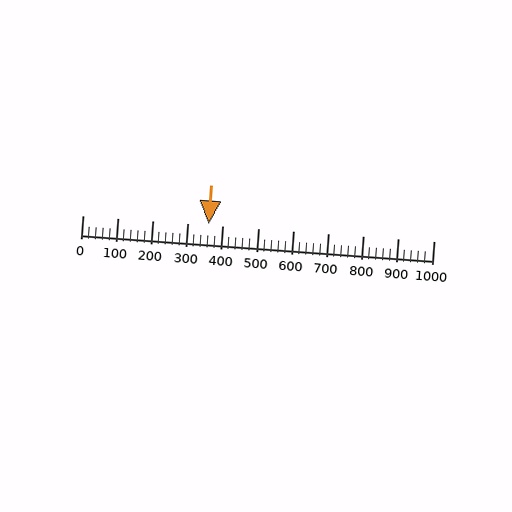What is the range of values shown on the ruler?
The ruler shows values from 0 to 1000.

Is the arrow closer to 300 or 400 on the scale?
The arrow is closer to 400.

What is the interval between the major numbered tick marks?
The major tick marks are spaced 100 units apart.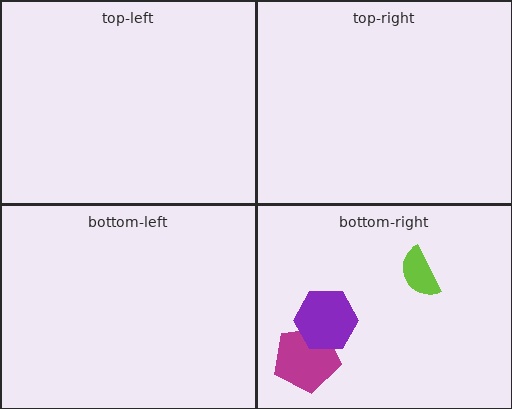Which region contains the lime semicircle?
The bottom-right region.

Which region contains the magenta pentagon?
The bottom-right region.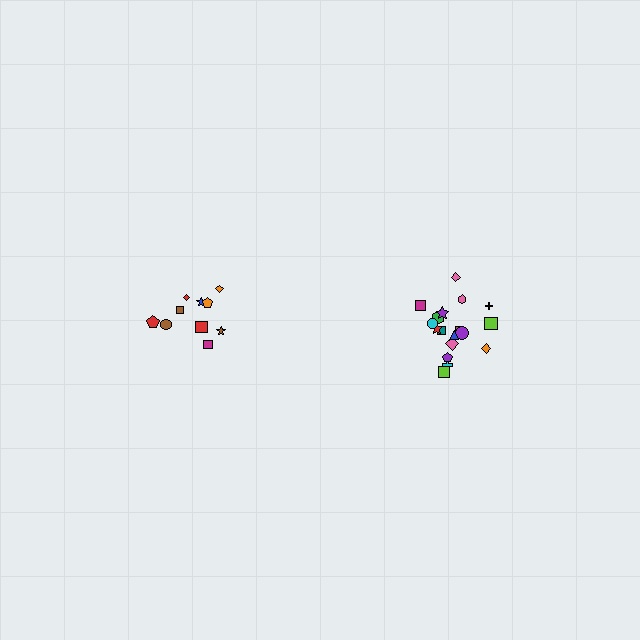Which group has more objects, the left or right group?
The right group.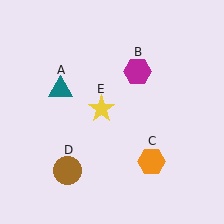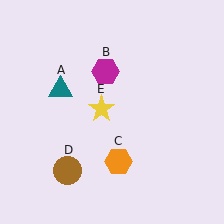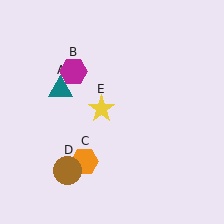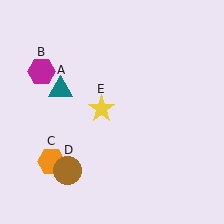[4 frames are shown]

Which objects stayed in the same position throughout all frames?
Teal triangle (object A) and brown circle (object D) and yellow star (object E) remained stationary.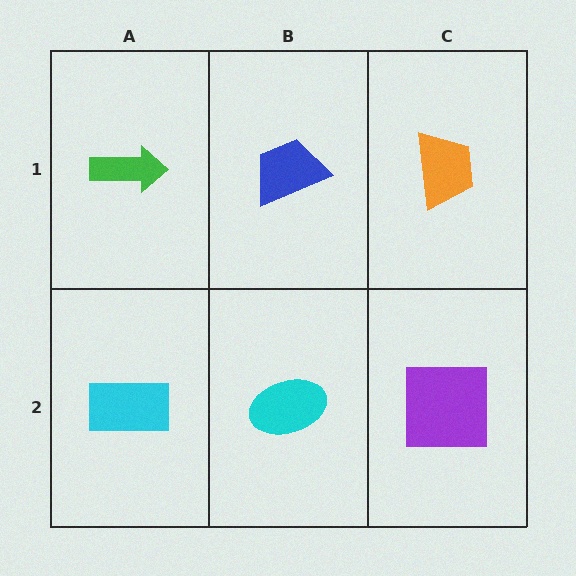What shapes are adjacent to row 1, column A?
A cyan rectangle (row 2, column A), a blue trapezoid (row 1, column B).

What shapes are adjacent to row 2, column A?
A green arrow (row 1, column A), a cyan ellipse (row 2, column B).